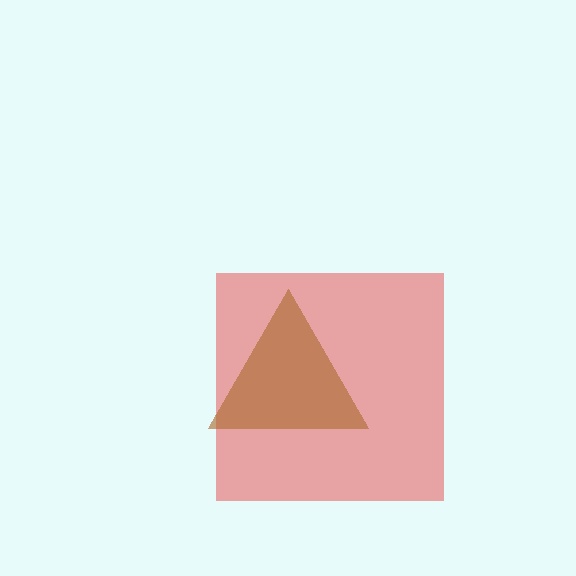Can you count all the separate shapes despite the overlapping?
Yes, there are 2 separate shapes.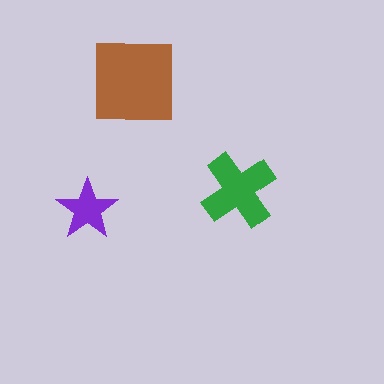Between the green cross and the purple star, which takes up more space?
The green cross.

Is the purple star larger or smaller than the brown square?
Smaller.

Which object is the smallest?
The purple star.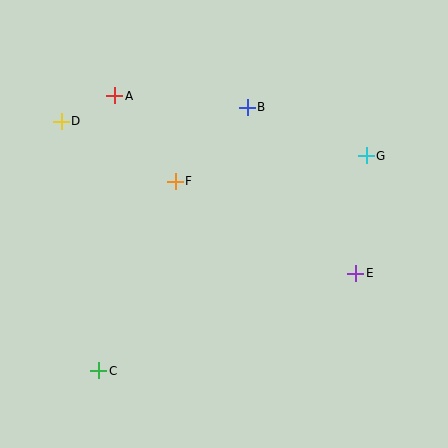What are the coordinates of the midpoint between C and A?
The midpoint between C and A is at (107, 233).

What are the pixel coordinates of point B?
Point B is at (247, 107).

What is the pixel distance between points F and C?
The distance between F and C is 204 pixels.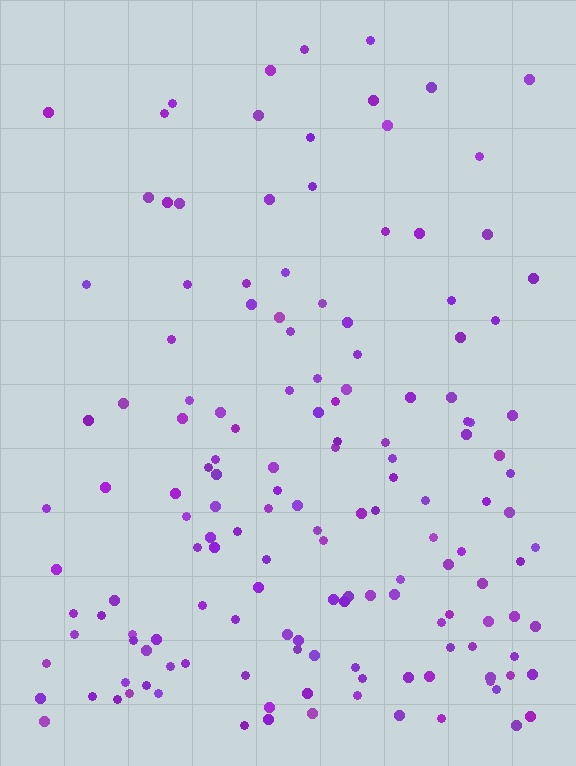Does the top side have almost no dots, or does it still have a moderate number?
Still a moderate number, just noticeably fewer than the bottom.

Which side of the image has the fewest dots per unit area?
The top.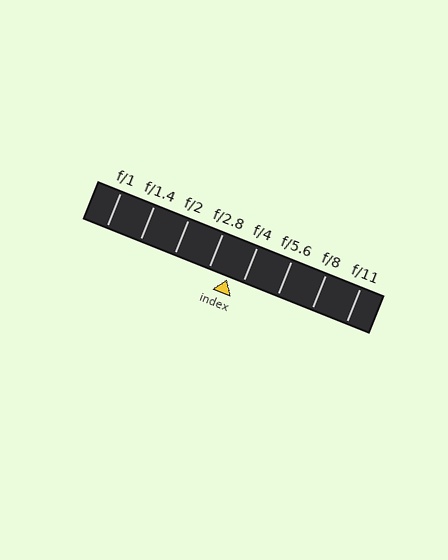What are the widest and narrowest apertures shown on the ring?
The widest aperture shown is f/1 and the narrowest is f/11.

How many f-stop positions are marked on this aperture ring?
There are 8 f-stop positions marked.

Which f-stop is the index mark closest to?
The index mark is closest to f/4.